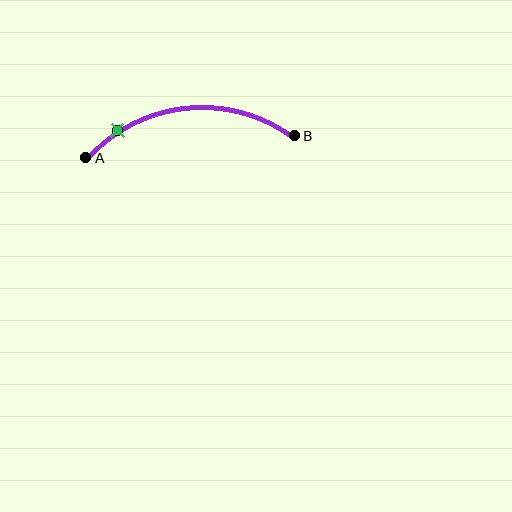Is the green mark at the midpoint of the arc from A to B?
No. The green mark lies on the arc but is closer to endpoint A. The arc midpoint would be at the point on the curve equidistant along the arc from both A and B.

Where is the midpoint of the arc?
The arc midpoint is the point on the curve farthest from the straight line joining A and B. It sits above that line.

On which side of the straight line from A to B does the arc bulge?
The arc bulges above the straight line connecting A and B.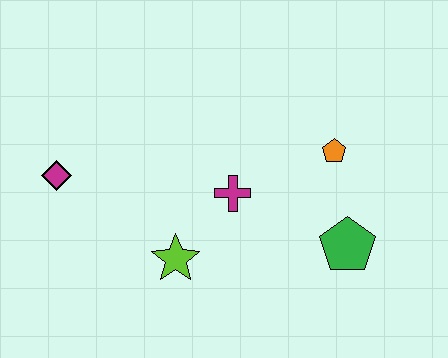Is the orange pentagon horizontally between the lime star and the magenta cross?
No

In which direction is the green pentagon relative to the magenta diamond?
The green pentagon is to the right of the magenta diamond.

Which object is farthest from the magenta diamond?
The green pentagon is farthest from the magenta diamond.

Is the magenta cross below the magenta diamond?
Yes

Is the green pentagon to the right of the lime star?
Yes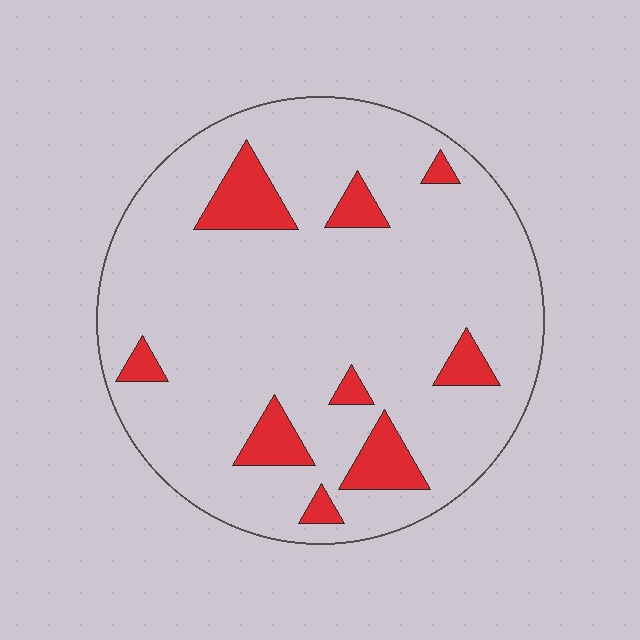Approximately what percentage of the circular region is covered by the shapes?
Approximately 10%.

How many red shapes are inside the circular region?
9.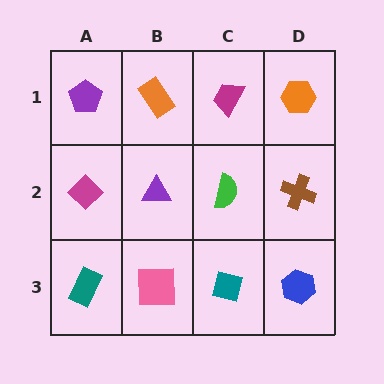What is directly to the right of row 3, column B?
A teal square.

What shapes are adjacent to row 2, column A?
A purple pentagon (row 1, column A), a teal rectangle (row 3, column A), a purple triangle (row 2, column B).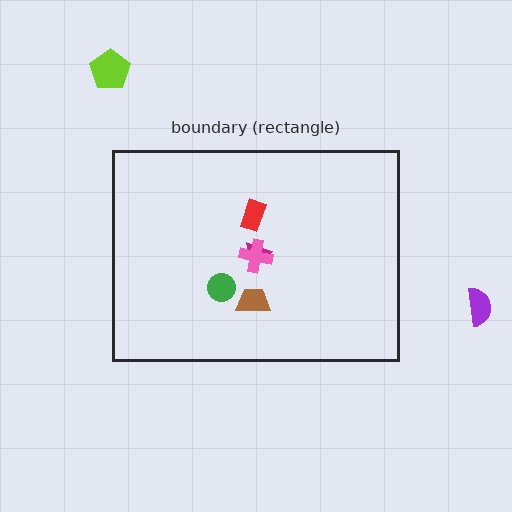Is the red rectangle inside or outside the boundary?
Inside.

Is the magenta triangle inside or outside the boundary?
Inside.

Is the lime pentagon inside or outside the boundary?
Outside.